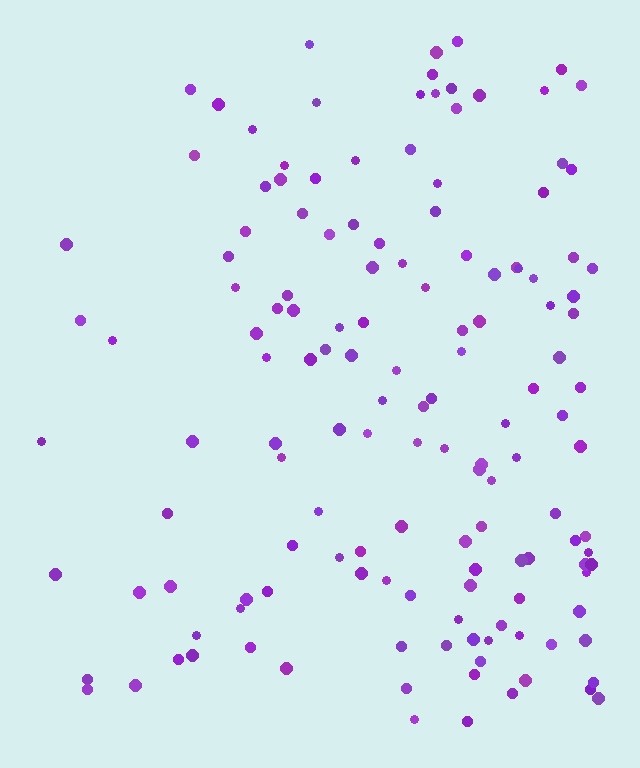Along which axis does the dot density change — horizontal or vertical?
Horizontal.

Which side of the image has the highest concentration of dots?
The right.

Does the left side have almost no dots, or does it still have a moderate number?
Still a moderate number, just noticeably fewer than the right.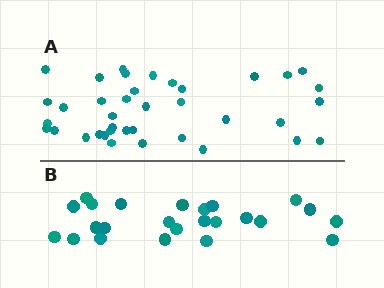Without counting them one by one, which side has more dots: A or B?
Region A (the top region) has more dots.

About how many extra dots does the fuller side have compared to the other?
Region A has approximately 15 more dots than region B.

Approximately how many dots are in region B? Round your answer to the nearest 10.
About 20 dots. (The exact count is 24, which rounds to 20.)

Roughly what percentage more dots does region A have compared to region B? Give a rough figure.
About 60% more.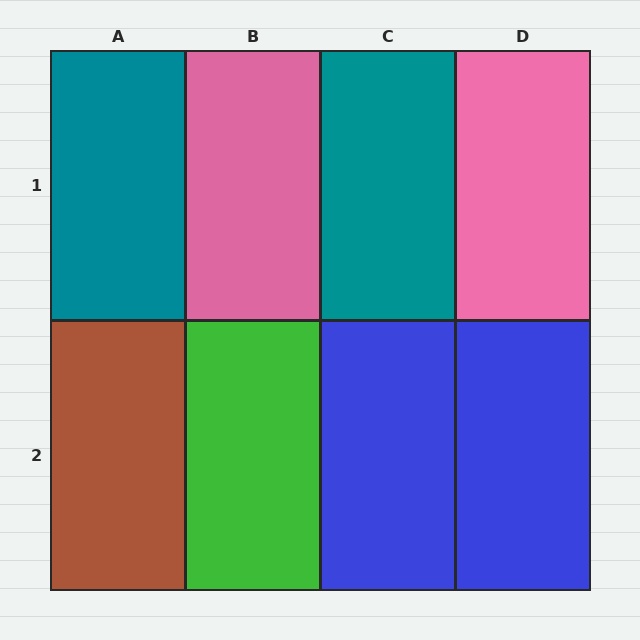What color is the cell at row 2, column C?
Blue.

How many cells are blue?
2 cells are blue.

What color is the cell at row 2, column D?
Blue.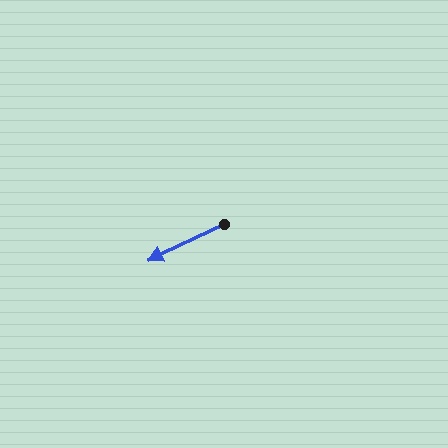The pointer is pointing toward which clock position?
Roughly 8 o'clock.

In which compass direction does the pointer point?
Southwest.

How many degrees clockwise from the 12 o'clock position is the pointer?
Approximately 244 degrees.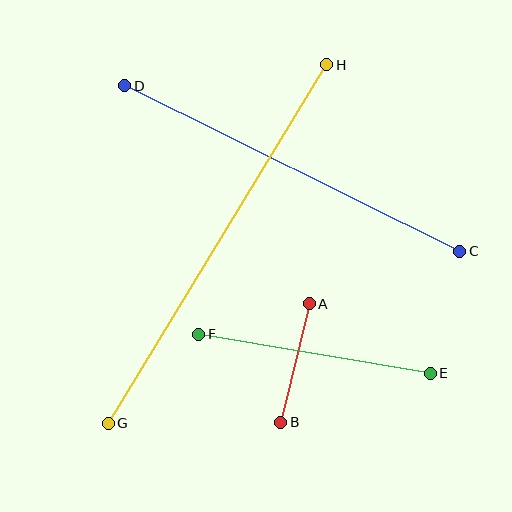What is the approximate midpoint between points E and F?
The midpoint is at approximately (315, 354) pixels.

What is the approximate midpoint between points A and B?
The midpoint is at approximately (295, 363) pixels.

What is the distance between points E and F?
The distance is approximately 234 pixels.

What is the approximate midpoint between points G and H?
The midpoint is at approximately (218, 244) pixels.